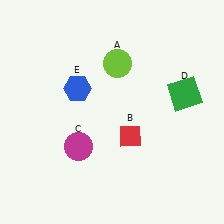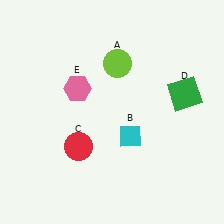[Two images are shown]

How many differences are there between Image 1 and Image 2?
There are 3 differences between the two images.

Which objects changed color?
B changed from red to cyan. C changed from magenta to red. E changed from blue to pink.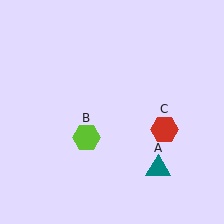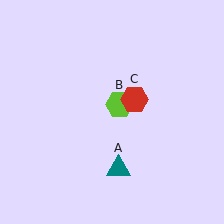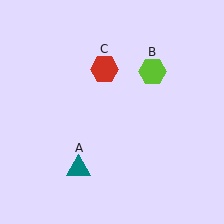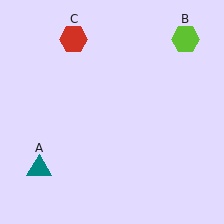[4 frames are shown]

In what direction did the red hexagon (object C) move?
The red hexagon (object C) moved up and to the left.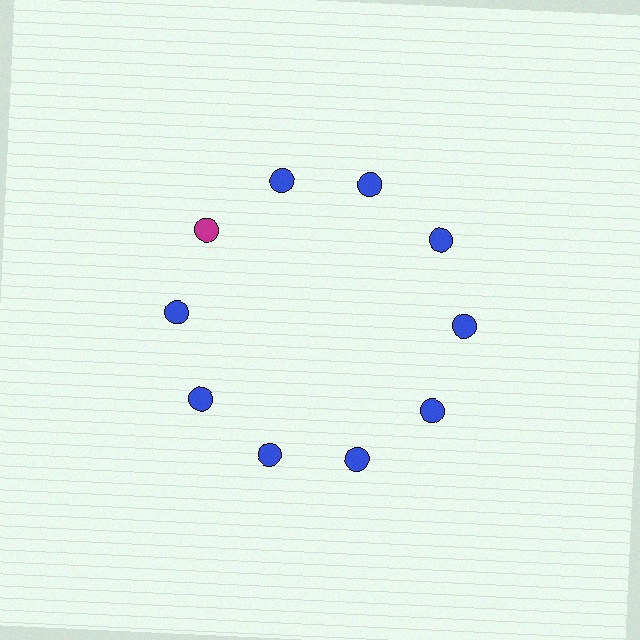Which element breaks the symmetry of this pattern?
The magenta circle at roughly the 10 o'clock position breaks the symmetry. All other shapes are blue circles.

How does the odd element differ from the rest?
It has a different color: magenta instead of blue.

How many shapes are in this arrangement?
There are 10 shapes arranged in a ring pattern.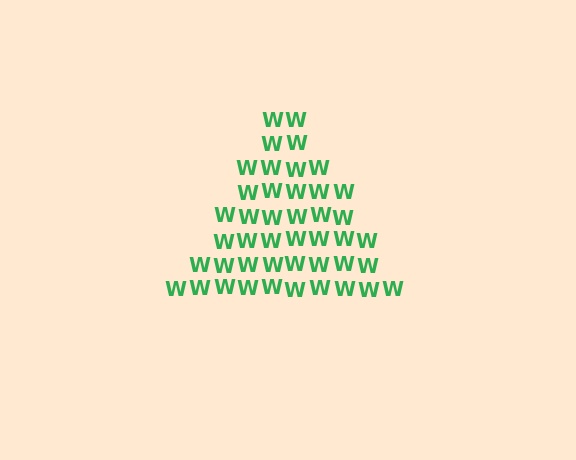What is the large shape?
The large shape is a triangle.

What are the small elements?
The small elements are letter W's.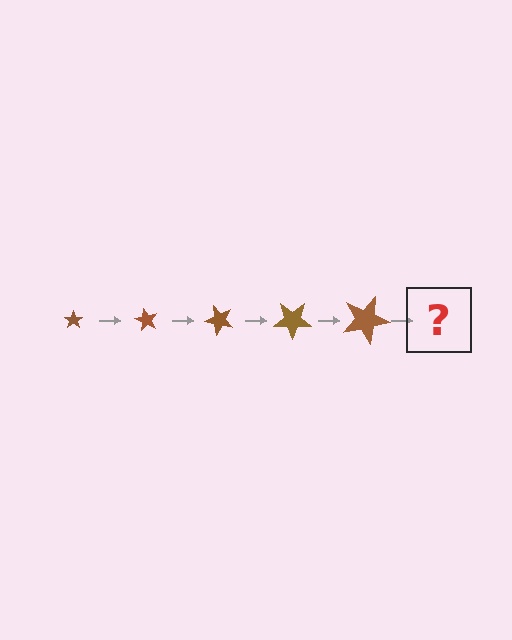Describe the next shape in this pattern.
It should be a star, larger than the previous one and rotated 300 degrees from the start.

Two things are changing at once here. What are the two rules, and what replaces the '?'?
The two rules are that the star grows larger each step and it rotates 60 degrees each step. The '?' should be a star, larger than the previous one and rotated 300 degrees from the start.